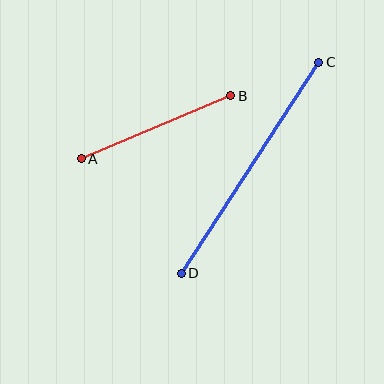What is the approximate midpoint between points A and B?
The midpoint is at approximately (156, 127) pixels.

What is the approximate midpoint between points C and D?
The midpoint is at approximately (250, 168) pixels.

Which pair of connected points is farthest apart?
Points C and D are farthest apart.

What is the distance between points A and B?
The distance is approximately 163 pixels.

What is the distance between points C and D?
The distance is approximately 252 pixels.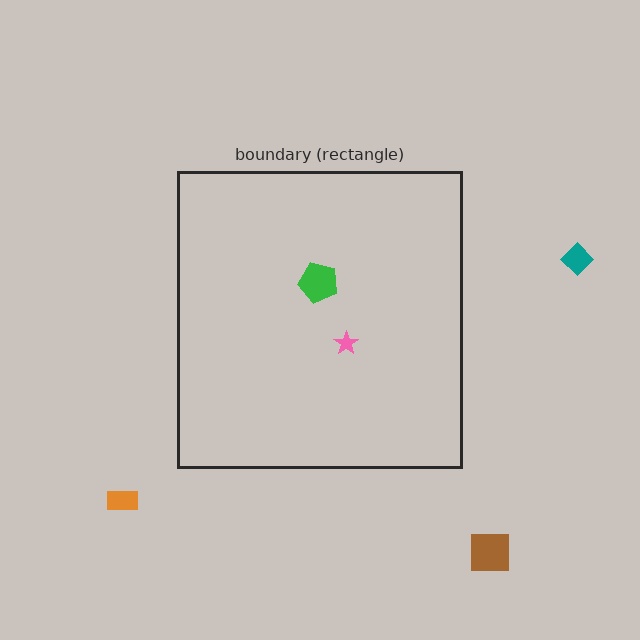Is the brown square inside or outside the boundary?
Outside.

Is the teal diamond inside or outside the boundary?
Outside.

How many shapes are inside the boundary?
2 inside, 3 outside.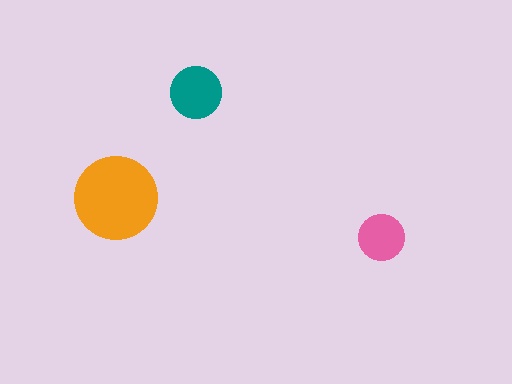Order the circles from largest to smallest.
the orange one, the teal one, the pink one.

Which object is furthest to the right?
The pink circle is rightmost.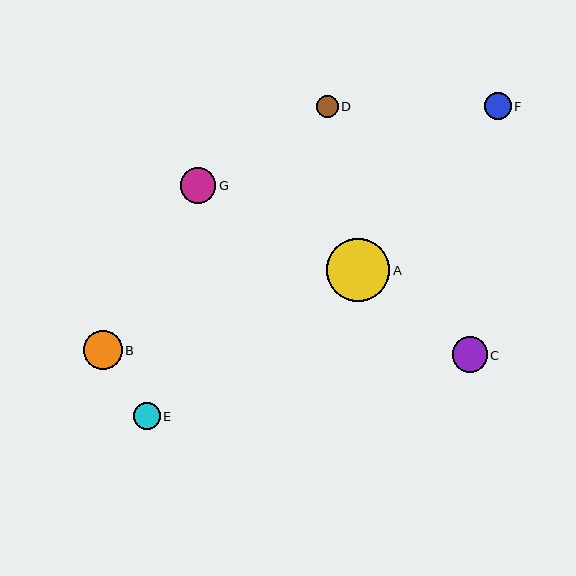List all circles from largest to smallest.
From largest to smallest: A, B, G, C, F, E, D.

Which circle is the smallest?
Circle D is the smallest with a size of approximately 22 pixels.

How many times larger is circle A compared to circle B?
Circle A is approximately 1.6 times the size of circle B.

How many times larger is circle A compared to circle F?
Circle A is approximately 2.3 times the size of circle F.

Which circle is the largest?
Circle A is the largest with a size of approximately 63 pixels.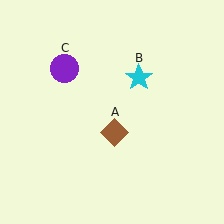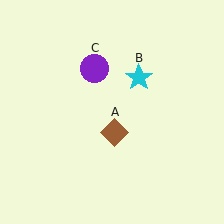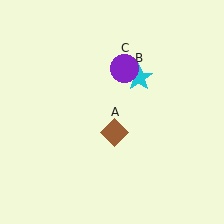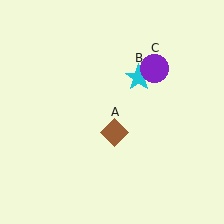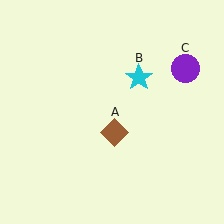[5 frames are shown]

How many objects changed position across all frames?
1 object changed position: purple circle (object C).